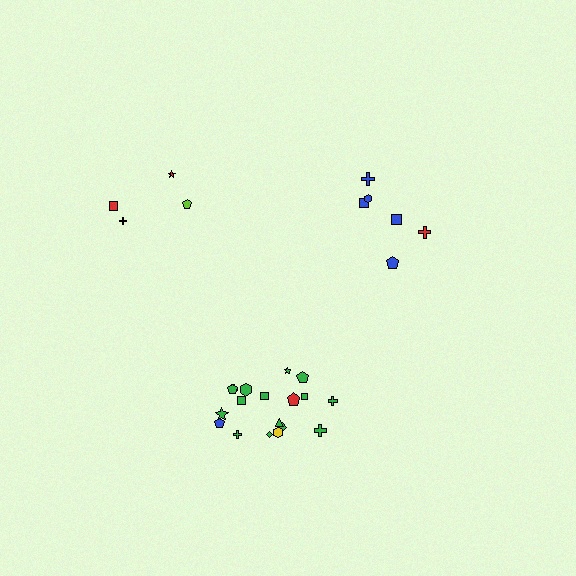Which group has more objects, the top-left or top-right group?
The top-right group.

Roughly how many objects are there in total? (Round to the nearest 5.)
Roughly 30 objects in total.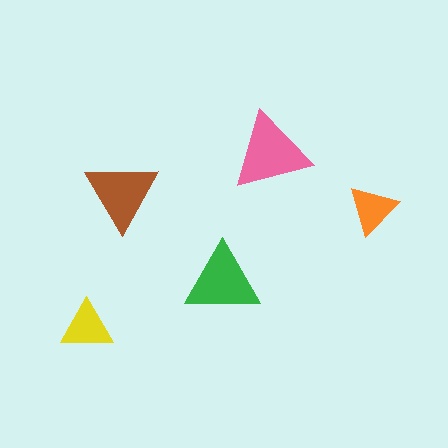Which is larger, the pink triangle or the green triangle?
The pink one.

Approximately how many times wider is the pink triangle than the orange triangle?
About 1.5 times wider.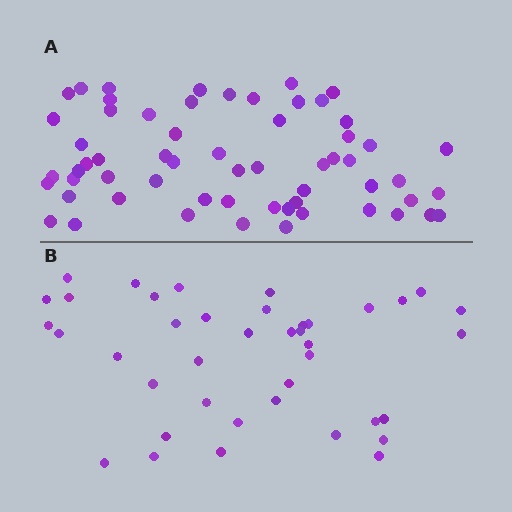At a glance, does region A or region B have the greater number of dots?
Region A (the top region) has more dots.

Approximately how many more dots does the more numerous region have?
Region A has approximately 20 more dots than region B.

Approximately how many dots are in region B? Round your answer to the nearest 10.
About 40 dots.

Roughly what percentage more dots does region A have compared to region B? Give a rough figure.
About 50% more.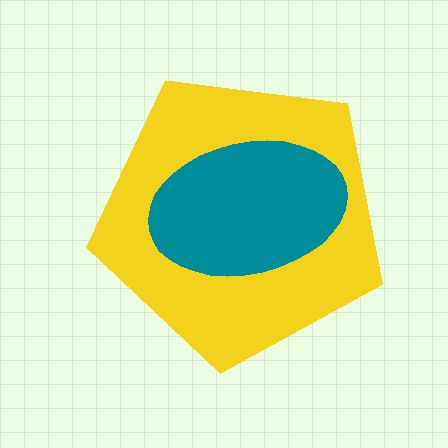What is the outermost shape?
The yellow pentagon.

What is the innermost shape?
The teal ellipse.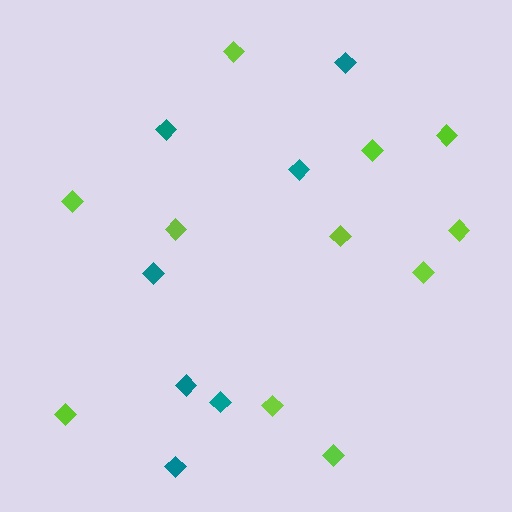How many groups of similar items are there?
There are 2 groups: one group of lime diamonds (11) and one group of teal diamonds (7).